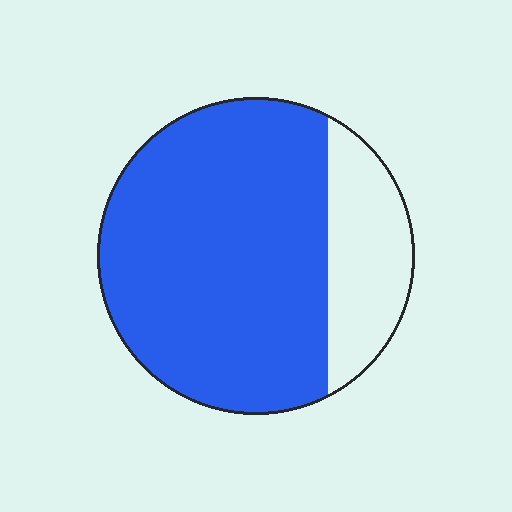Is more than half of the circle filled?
Yes.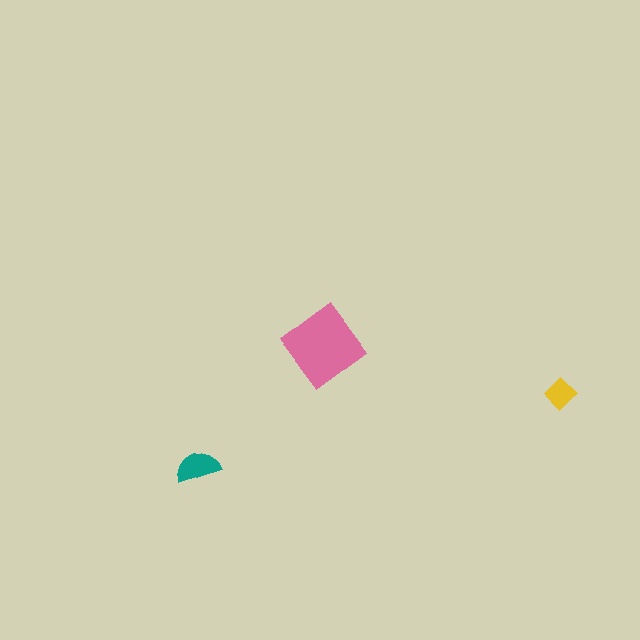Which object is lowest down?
The teal semicircle is bottommost.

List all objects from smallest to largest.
The yellow diamond, the teal semicircle, the pink diamond.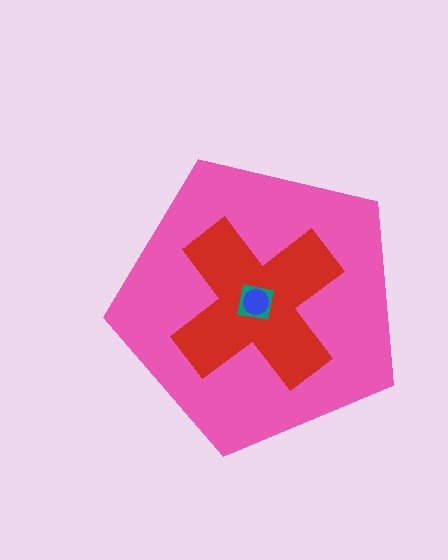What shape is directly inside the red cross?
The teal square.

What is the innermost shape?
The blue circle.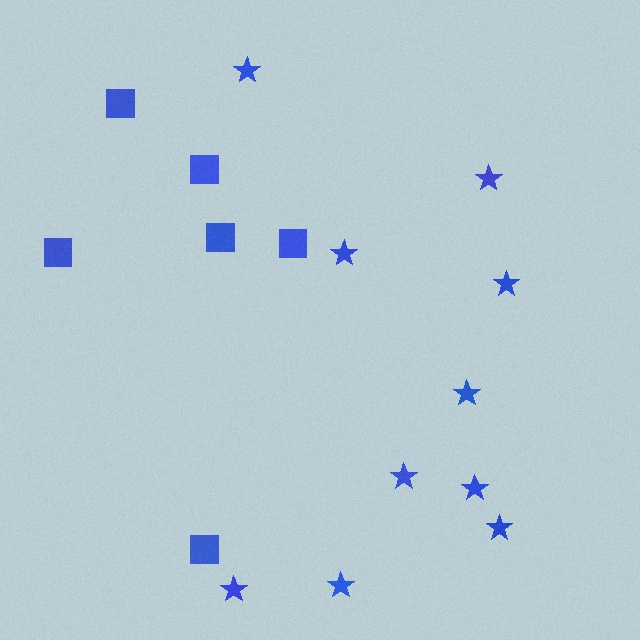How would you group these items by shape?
There are 2 groups: one group of squares (6) and one group of stars (10).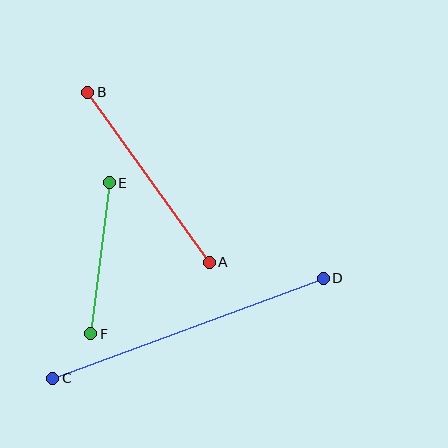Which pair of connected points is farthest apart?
Points C and D are farthest apart.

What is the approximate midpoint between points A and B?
The midpoint is at approximately (149, 177) pixels.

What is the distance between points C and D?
The distance is approximately 288 pixels.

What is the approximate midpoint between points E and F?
The midpoint is at approximately (100, 258) pixels.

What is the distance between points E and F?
The distance is approximately 152 pixels.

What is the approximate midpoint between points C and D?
The midpoint is at approximately (188, 328) pixels.